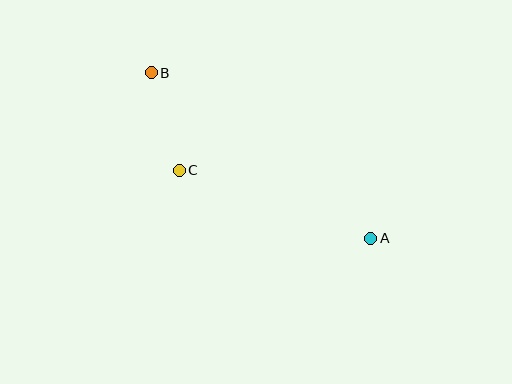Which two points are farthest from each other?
Points A and B are farthest from each other.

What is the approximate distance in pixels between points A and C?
The distance between A and C is approximately 203 pixels.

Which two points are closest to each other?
Points B and C are closest to each other.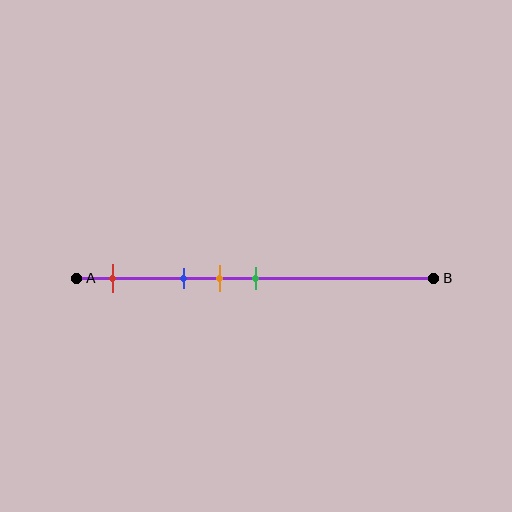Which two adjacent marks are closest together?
The orange and green marks are the closest adjacent pair.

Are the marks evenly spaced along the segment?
No, the marks are not evenly spaced.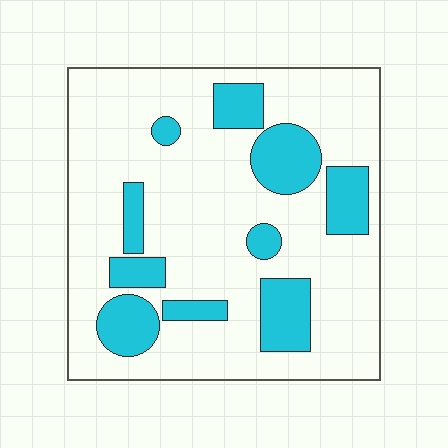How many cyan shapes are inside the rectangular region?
10.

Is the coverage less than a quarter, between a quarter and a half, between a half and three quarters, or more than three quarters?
Less than a quarter.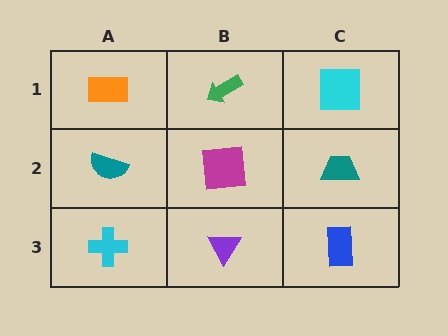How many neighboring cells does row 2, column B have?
4.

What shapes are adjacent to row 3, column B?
A magenta square (row 2, column B), a cyan cross (row 3, column A), a blue rectangle (row 3, column C).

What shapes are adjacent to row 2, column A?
An orange rectangle (row 1, column A), a cyan cross (row 3, column A), a magenta square (row 2, column B).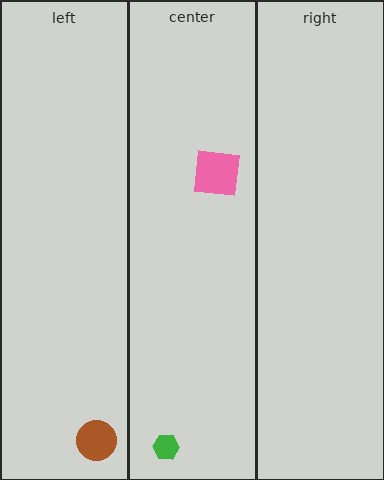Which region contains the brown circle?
The left region.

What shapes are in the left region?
The brown circle.